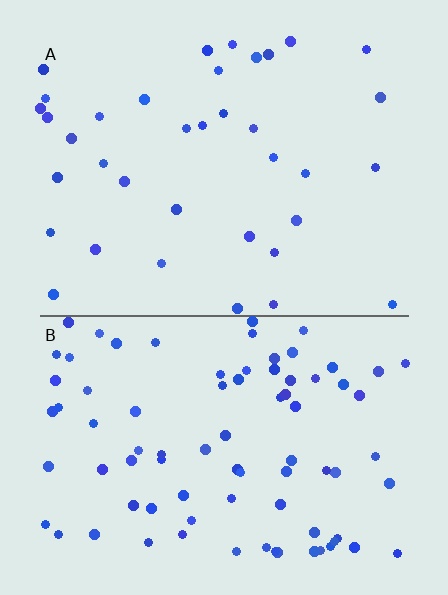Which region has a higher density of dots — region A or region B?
B (the bottom).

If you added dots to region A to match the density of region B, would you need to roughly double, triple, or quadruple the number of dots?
Approximately double.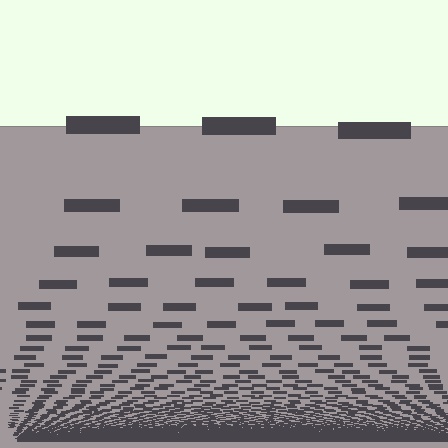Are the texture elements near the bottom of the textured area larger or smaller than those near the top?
Smaller. The gradient is inverted — elements near the bottom are smaller and denser.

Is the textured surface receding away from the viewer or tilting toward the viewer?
The surface appears to tilt toward the viewer. Texture elements get larger and sparser toward the top.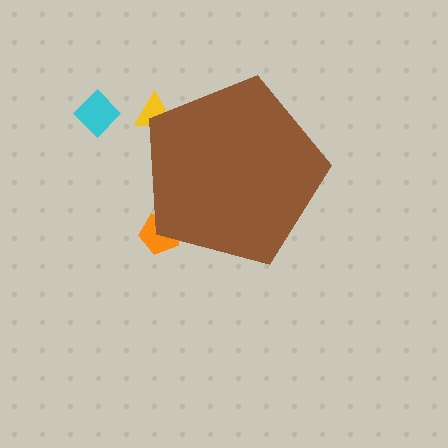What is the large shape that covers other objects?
A brown pentagon.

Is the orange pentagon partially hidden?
Yes, the orange pentagon is partially hidden behind the brown pentagon.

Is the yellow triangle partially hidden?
Yes, the yellow triangle is partially hidden behind the brown pentagon.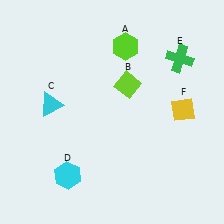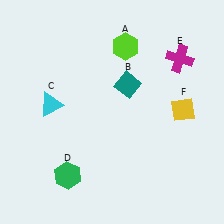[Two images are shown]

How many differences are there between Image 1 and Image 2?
There are 3 differences between the two images.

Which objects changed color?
B changed from lime to teal. D changed from cyan to green. E changed from green to magenta.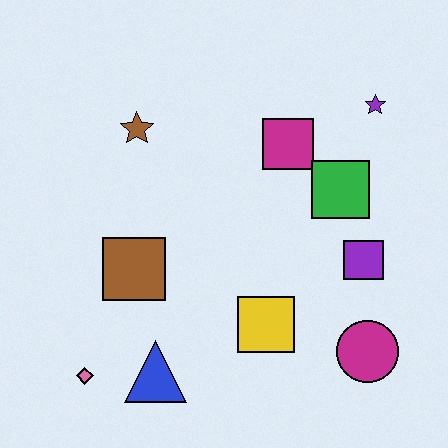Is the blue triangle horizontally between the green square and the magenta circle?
No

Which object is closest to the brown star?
The brown square is closest to the brown star.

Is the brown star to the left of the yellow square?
Yes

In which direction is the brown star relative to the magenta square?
The brown star is to the left of the magenta square.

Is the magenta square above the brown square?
Yes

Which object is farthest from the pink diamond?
The purple star is farthest from the pink diamond.